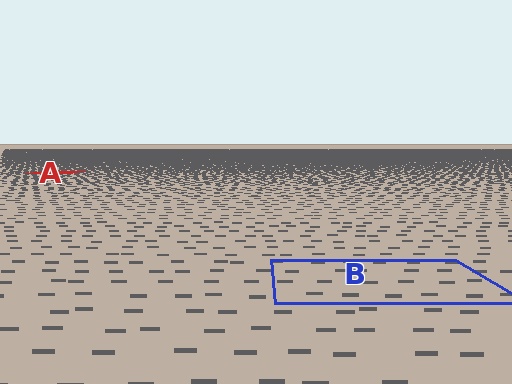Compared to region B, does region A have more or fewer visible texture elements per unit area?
Region A has more texture elements per unit area — they are packed more densely because it is farther away.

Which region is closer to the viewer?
Region B is closer. The texture elements there are larger and more spread out.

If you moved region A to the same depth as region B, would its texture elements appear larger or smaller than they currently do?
They would appear larger. At a closer depth, the same texture elements are projected at a bigger on-screen size.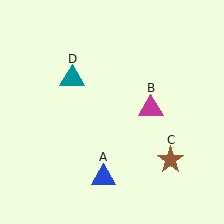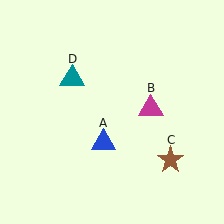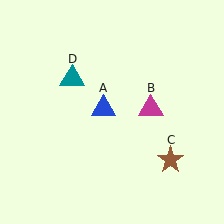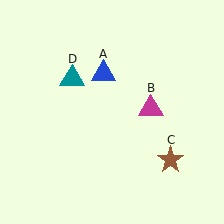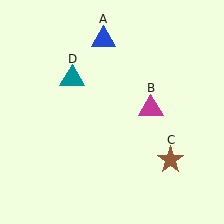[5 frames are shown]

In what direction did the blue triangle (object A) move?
The blue triangle (object A) moved up.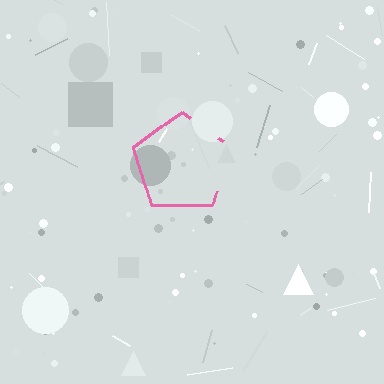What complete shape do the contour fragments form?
The contour fragments form a pentagon.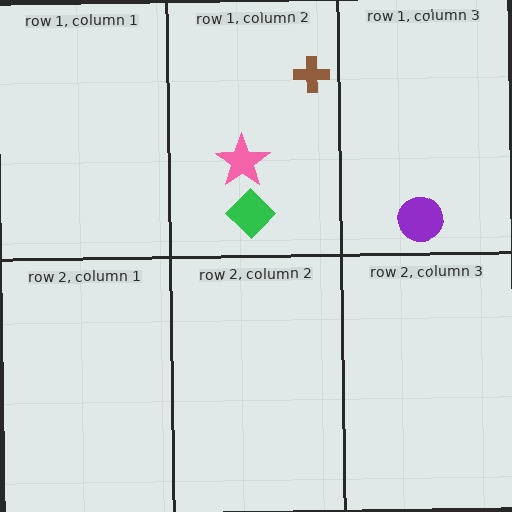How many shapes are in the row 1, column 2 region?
3.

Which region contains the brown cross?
The row 1, column 2 region.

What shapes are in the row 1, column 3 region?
The purple circle.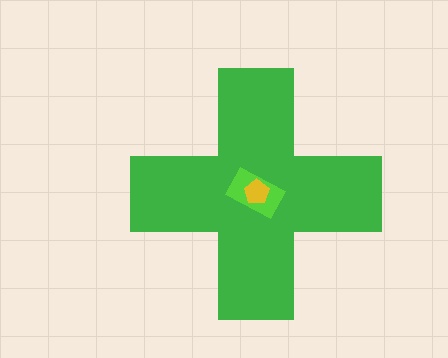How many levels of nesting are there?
3.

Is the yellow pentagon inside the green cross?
Yes.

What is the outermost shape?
The green cross.